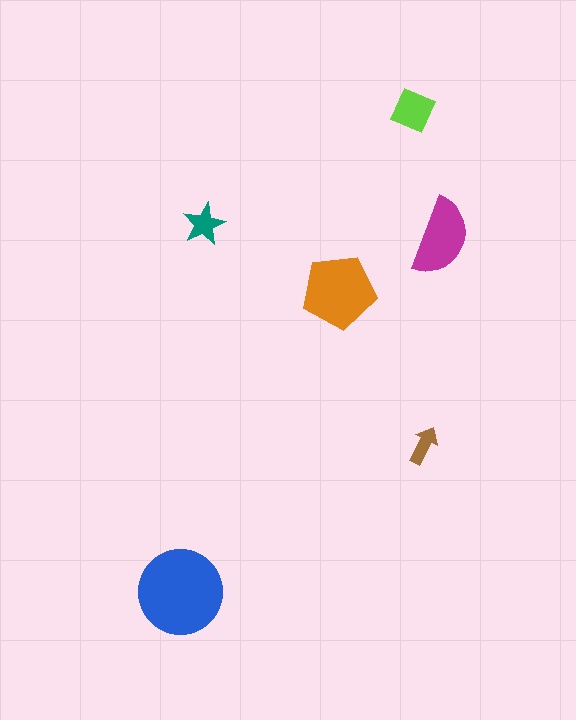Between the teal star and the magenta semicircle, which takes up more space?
The magenta semicircle.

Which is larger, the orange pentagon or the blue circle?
The blue circle.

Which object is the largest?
The blue circle.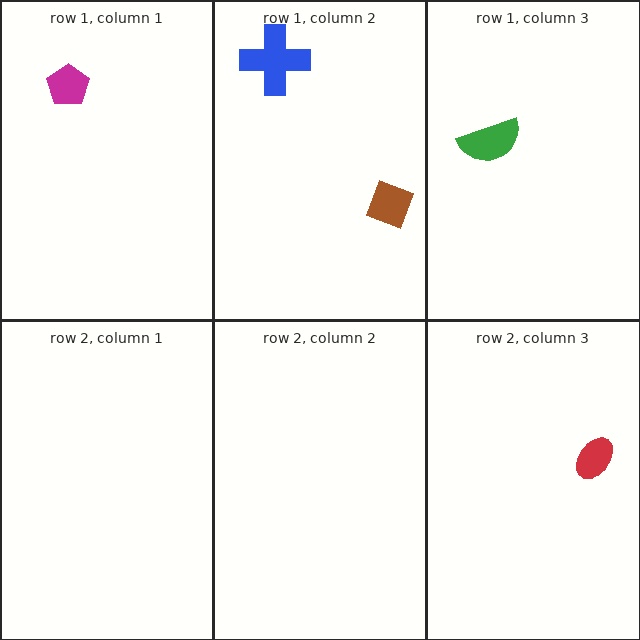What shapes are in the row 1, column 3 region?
The green semicircle.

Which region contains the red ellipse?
The row 2, column 3 region.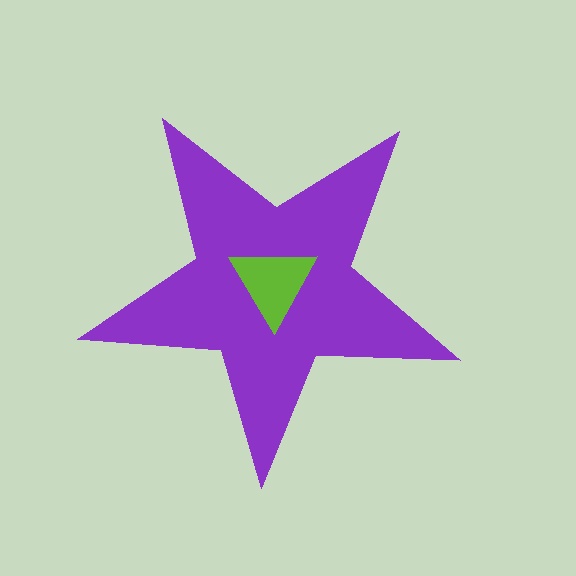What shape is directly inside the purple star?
The lime triangle.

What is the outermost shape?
The purple star.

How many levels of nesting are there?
2.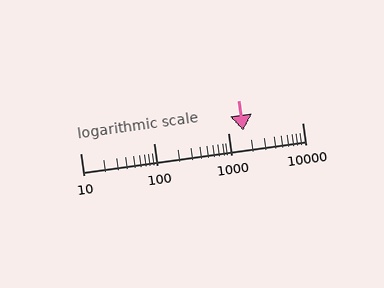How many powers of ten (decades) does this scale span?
The scale spans 3 decades, from 10 to 10000.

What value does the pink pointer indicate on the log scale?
The pointer indicates approximately 1600.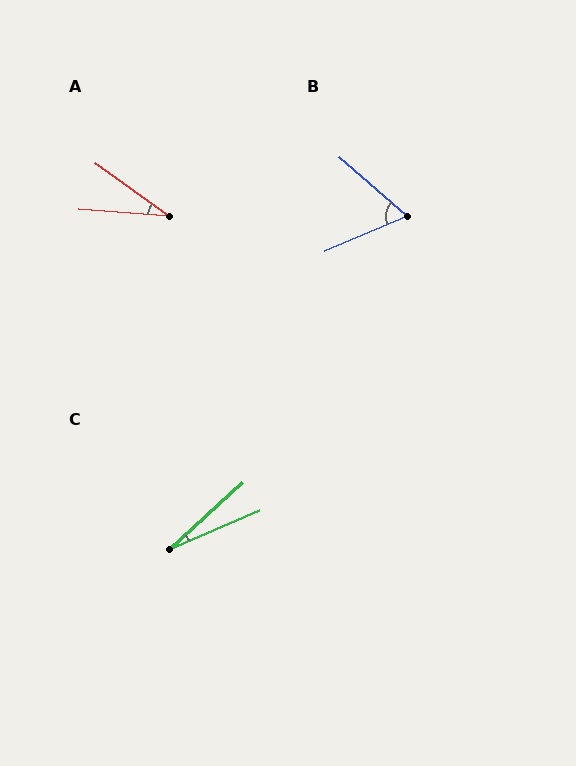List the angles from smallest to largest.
C (19°), A (31°), B (64°).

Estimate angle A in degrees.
Approximately 31 degrees.